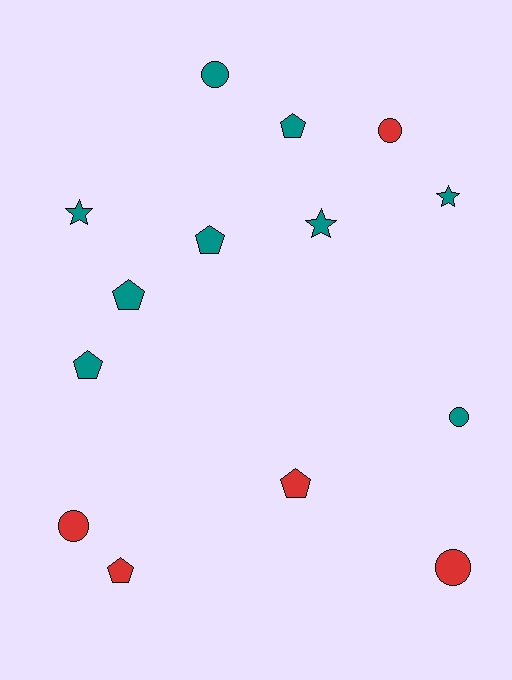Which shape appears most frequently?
Pentagon, with 6 objects.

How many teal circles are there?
There are 2 teal circles.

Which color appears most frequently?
Teal, with 9 objects.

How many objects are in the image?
There are 14 objects.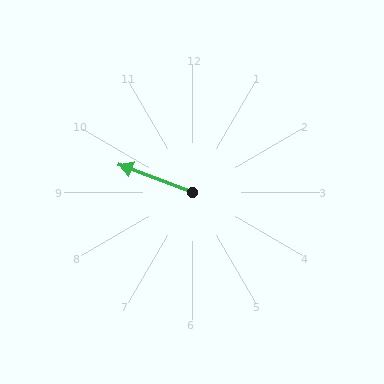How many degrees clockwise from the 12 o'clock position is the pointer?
Approximately 291 degrees.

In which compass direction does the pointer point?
West.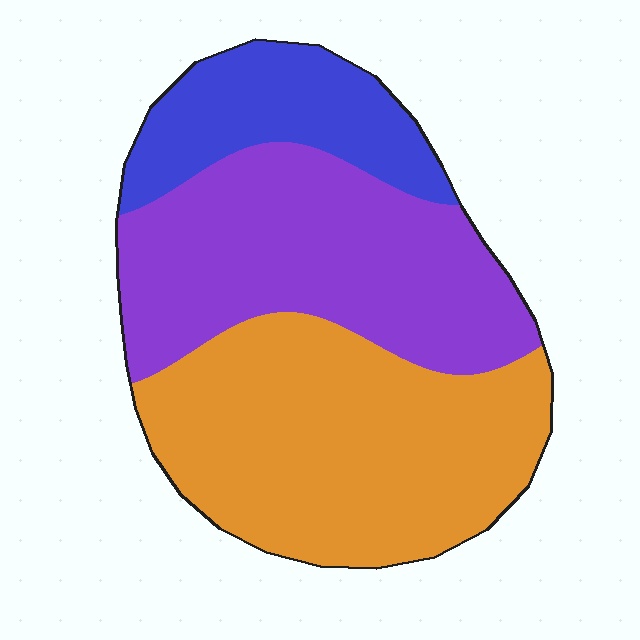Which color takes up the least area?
Blue, at roughly 20%.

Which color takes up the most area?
Orange, at roughly 45%.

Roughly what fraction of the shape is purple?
Purple covers around 40% of the shape.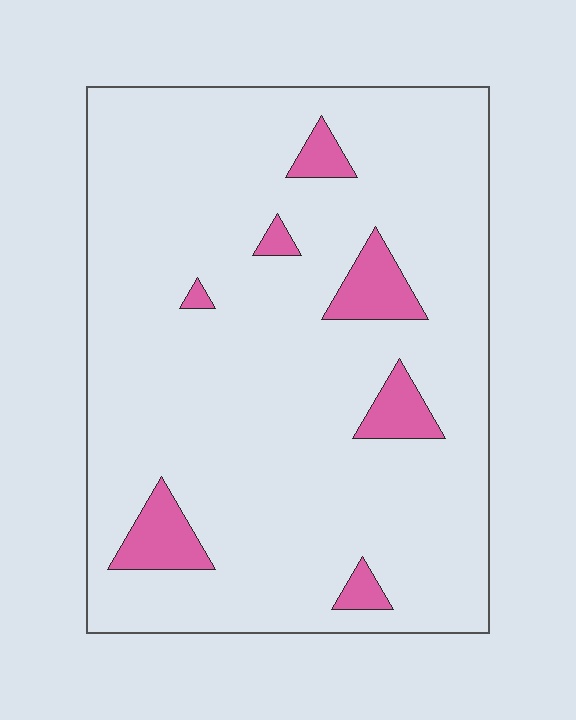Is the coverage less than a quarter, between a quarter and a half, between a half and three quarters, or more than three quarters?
Less than a quarter.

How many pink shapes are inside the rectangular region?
7.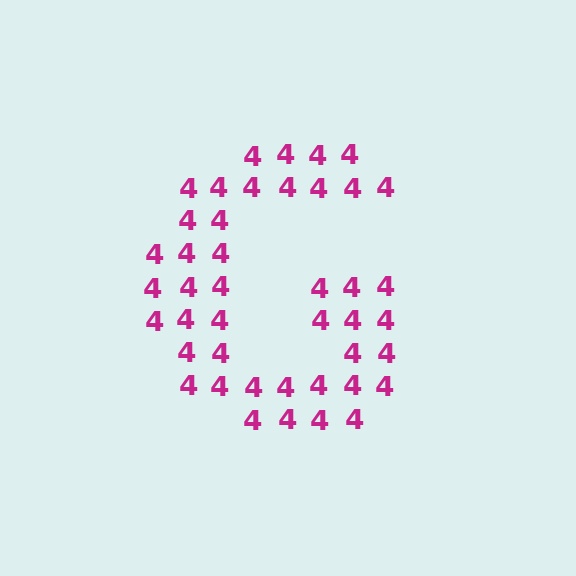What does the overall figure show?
The overall figure shows the letter G.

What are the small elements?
The small elements are digit 4's.